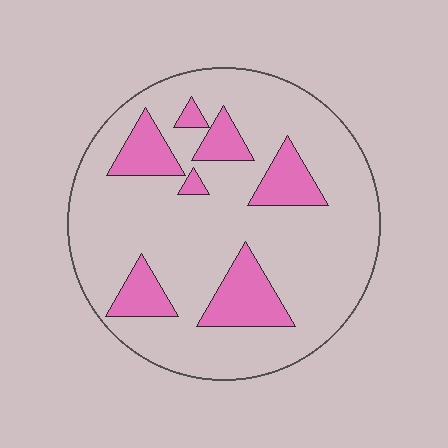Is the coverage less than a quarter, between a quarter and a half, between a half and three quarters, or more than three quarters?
Less than a quarter.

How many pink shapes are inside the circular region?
7.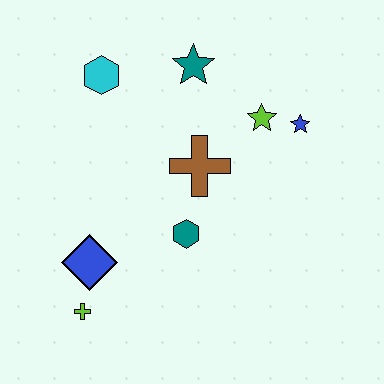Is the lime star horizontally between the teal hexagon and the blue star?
Yes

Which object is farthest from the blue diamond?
The blue star is farthest from the blue diamond.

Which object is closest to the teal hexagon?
The brown cross is closest to the teal hexagon.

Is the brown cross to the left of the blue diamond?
No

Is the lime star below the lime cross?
No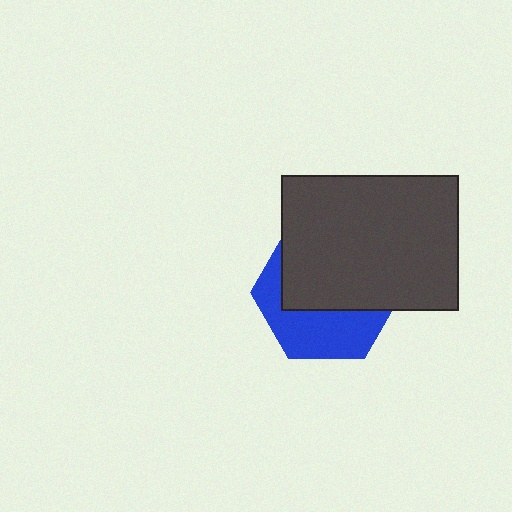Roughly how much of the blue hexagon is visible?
A small part of it is visible (roughly 41%).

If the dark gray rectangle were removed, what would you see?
You would see the complete blue hexagon.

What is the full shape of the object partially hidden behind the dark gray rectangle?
The partially hidden object is a blue hexagon.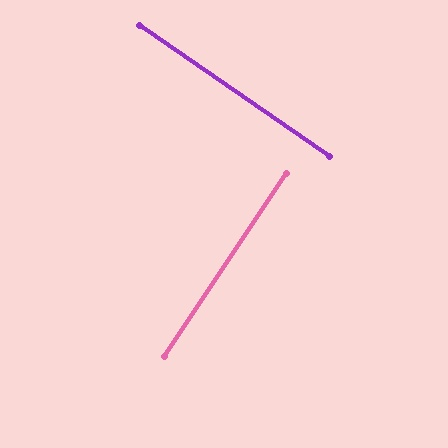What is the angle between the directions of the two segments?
Approximately 89 degrees.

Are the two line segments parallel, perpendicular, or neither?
Perpendicular — they meet at approximately 89°.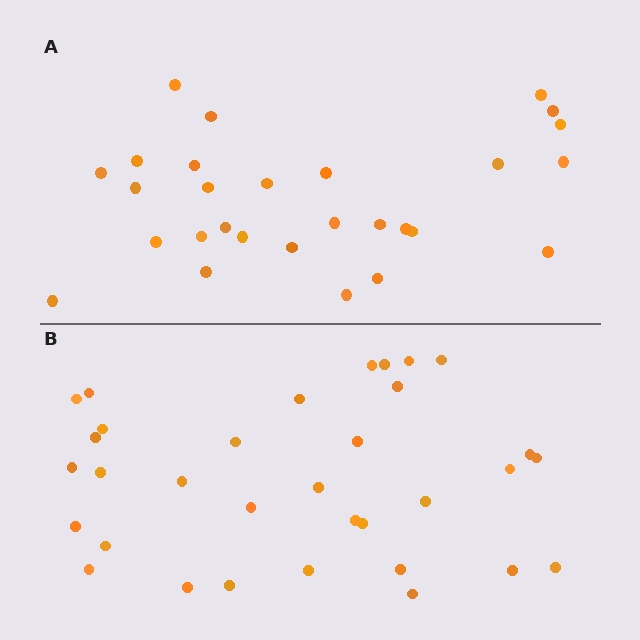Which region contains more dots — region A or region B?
Region B (the bottom region) has more dots.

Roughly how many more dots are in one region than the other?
Region B has about 5 more dots than region A.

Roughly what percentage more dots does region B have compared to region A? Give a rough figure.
About 20% more.